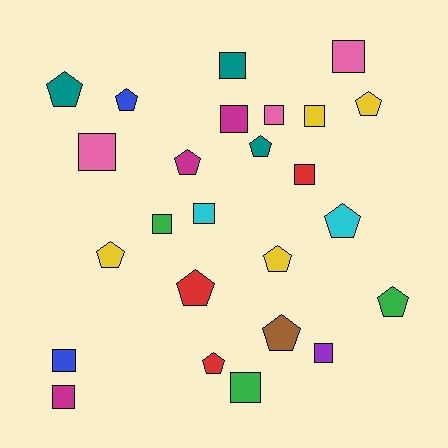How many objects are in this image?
There are 25 objects.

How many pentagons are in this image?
There are 12 pentagons.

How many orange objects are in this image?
There are no orange objects.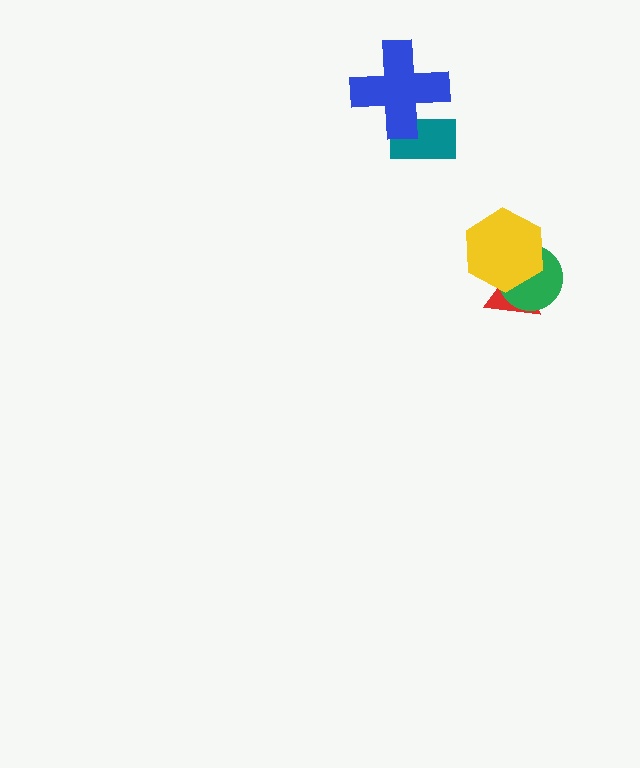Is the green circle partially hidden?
Yes, it is partially covered by another shape.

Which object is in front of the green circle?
The yellow hexagon is in front of the green circle.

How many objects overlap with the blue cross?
1 object overlaps with the blue cross.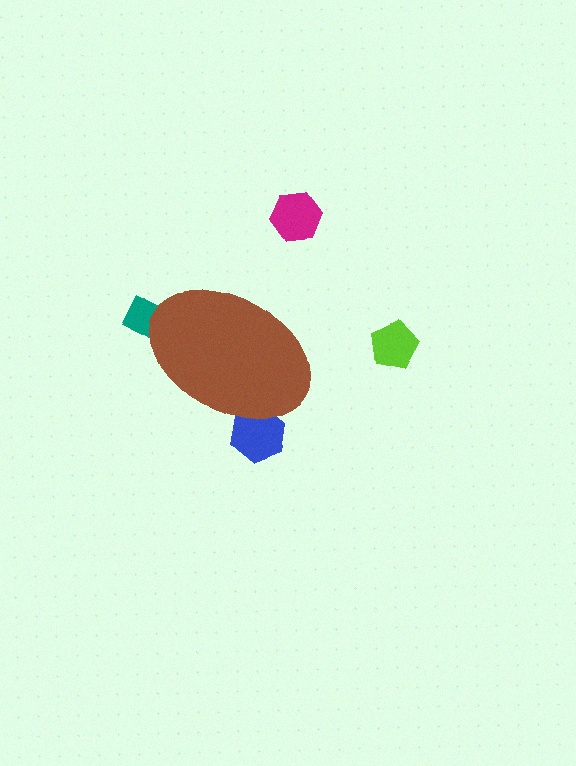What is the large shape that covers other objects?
A brown ellipse.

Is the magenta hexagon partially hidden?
No, the magenta hexagon is fully visible.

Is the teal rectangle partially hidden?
Yes, the teal rectangle is partially hidden behind the brown ellipse.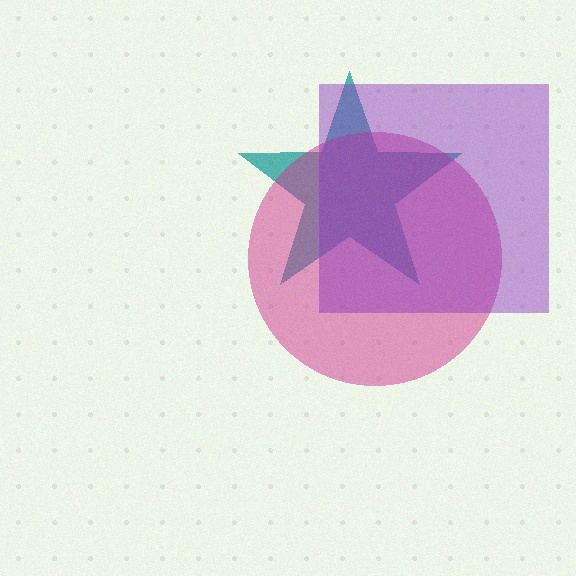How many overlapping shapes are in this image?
There are 3 overlapping shapes in the image.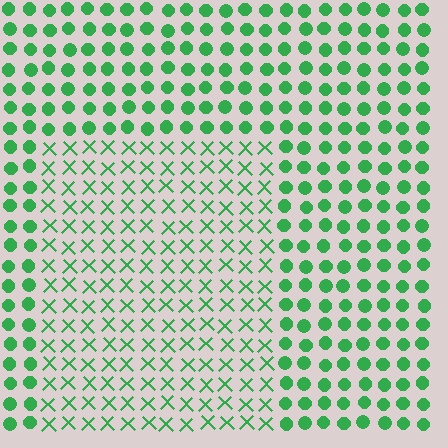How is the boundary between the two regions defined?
The boundary is defined by a change in element shape: X marks inside vs. circles outside. All elements share the same color and spacing.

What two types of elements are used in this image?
The image uses X marks inside the rectangle region and circles outside it.